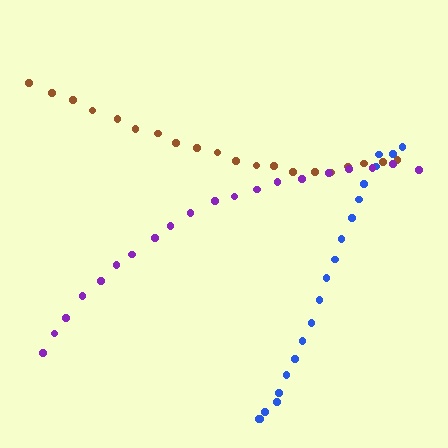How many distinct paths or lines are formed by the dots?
There are 3 distinct paths.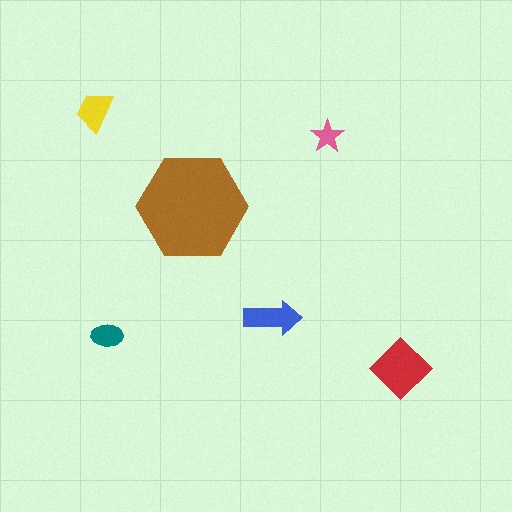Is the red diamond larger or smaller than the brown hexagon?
Smaller.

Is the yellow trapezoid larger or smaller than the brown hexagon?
Smaller.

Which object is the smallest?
The pink star.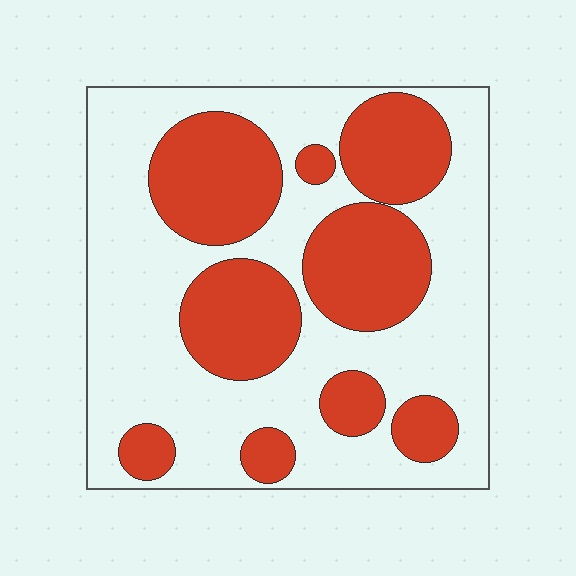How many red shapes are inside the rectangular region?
9.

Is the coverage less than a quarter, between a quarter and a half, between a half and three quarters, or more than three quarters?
Between a quarter and a half.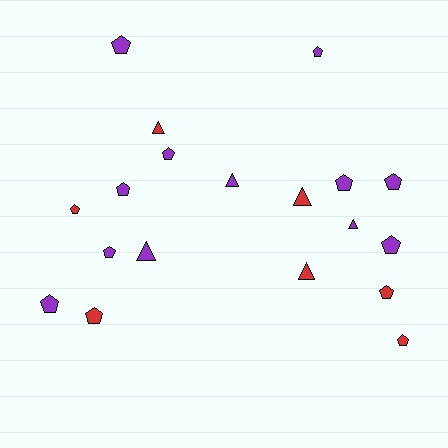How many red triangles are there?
There are 3 red triangles.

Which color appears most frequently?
Purple, with 12 objects.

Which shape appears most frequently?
Pentagon, with 13 objects.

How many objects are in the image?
There are 19 objects.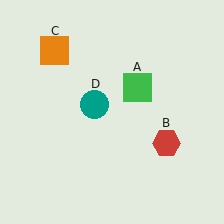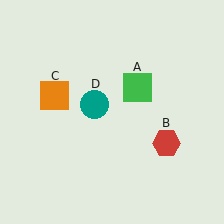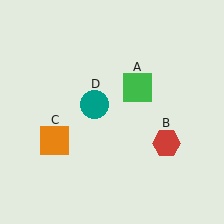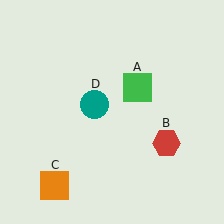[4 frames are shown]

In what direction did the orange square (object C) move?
The orange square (object C) moved down.